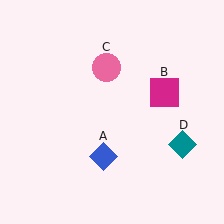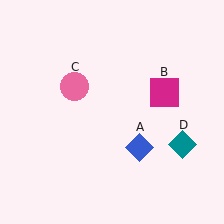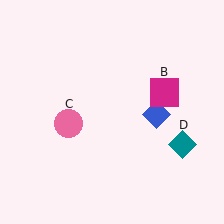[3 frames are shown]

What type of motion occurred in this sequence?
The blue diamond (object A), pink circle (object C) rotated counterclockwise around the center of the scene.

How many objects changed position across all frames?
2 objects changed position: blue diamond (object A), pink circle (object C).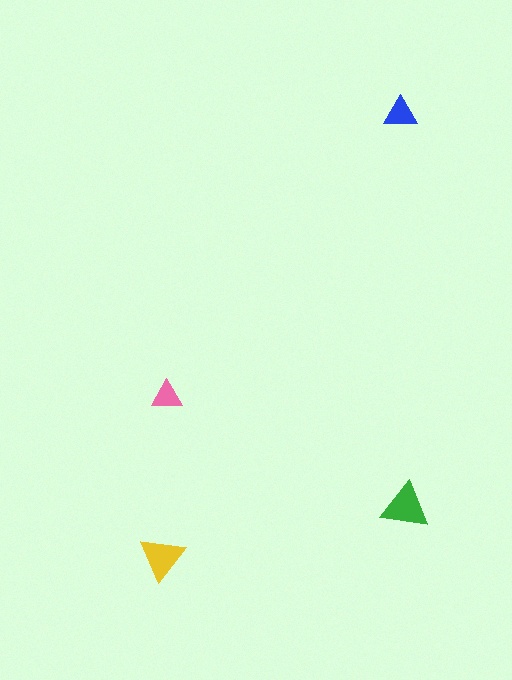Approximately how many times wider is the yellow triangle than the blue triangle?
About 1.5 times wider.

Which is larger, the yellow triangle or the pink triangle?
The yellow one.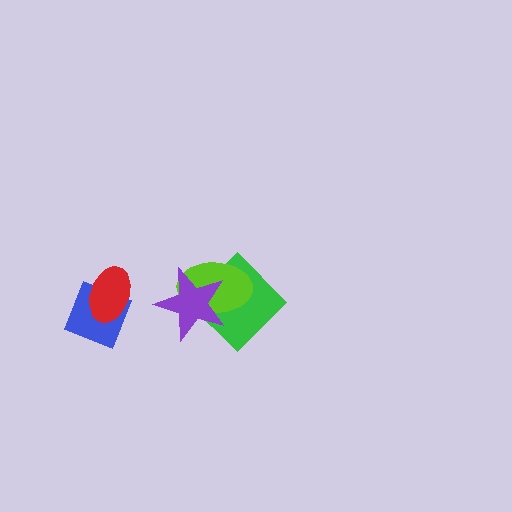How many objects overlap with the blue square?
1 object overlaps with the blue square.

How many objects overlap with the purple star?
2 objects overlap with the purple star.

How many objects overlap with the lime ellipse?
2 objects overlap with the lime ellipse.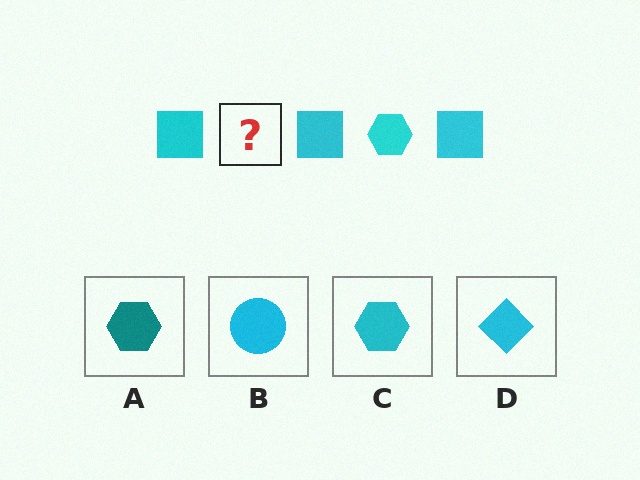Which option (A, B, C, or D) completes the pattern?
C.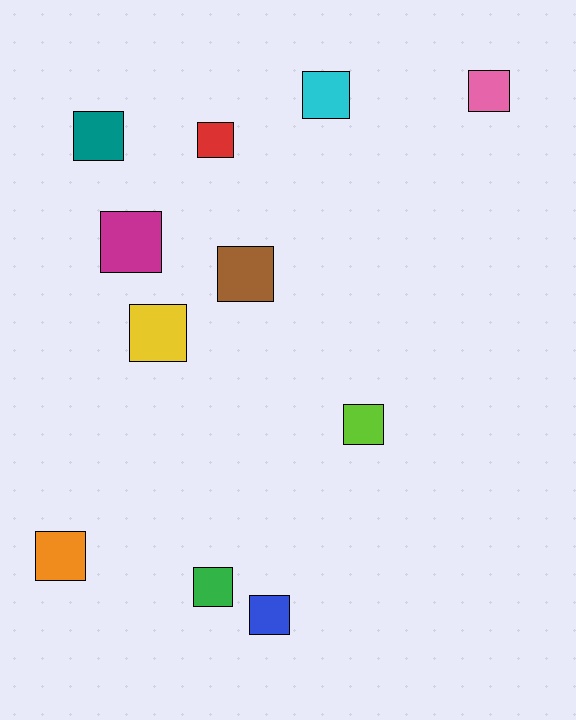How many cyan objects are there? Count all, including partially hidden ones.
There is 1 cyan object.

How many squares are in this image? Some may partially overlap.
There are 11 squares.